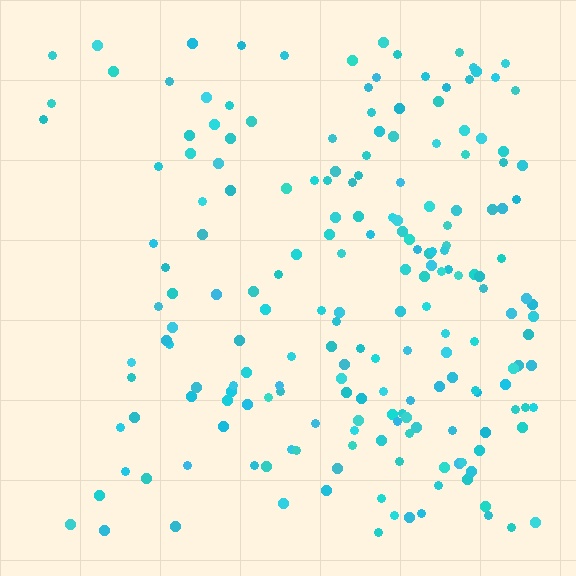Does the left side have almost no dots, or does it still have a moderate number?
Still a moderate number, just noticeably fewer than the right.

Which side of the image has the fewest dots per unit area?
The left.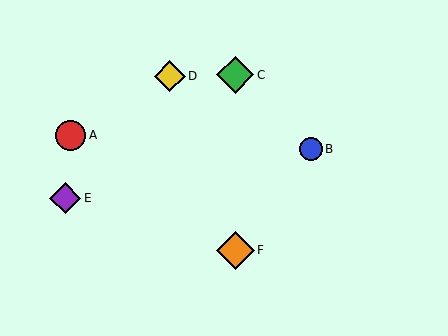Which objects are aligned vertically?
Objects C, F are aligned vertically.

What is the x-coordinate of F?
Object F is at x≈235.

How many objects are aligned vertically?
2 objects (C, F) are aligned vertically.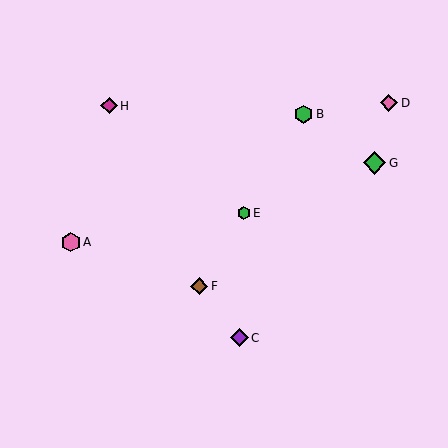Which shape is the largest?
The green diamond (labeled G) is the largest.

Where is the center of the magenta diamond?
The center of the magenta diamond is at (109, 106).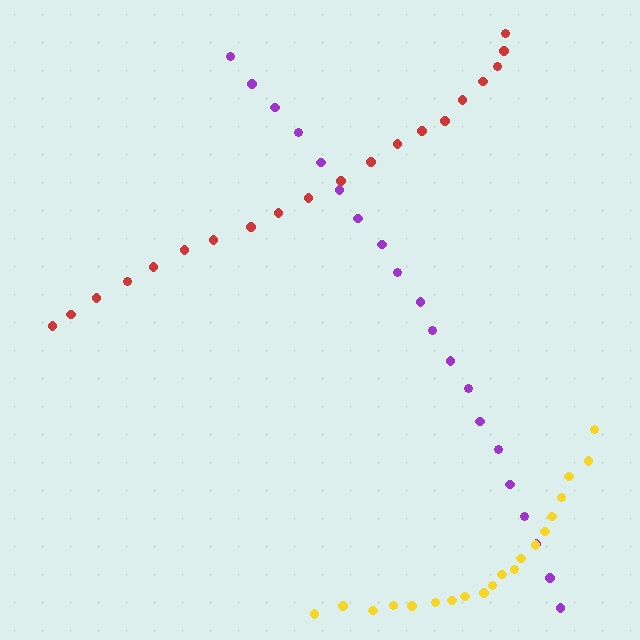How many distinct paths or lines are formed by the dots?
There are 3 distinct paths.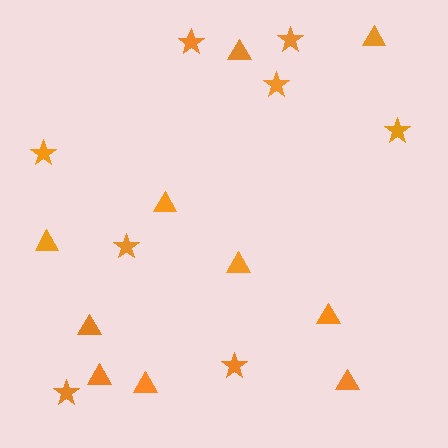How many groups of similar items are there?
There are 2 groups: one group of stars (8) and one group of triangles (10).